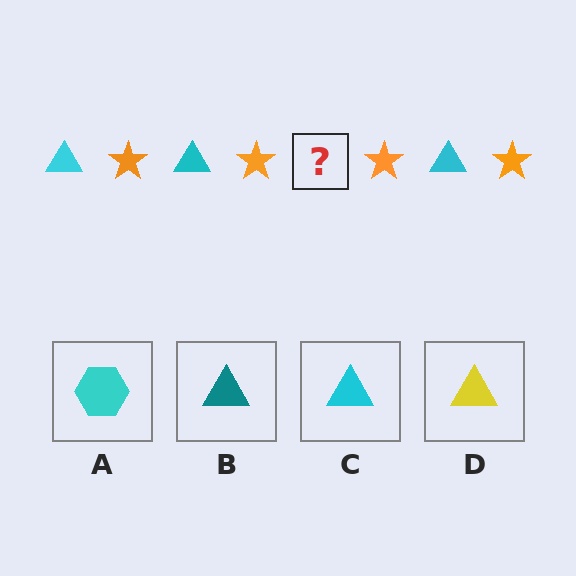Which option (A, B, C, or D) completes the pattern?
C.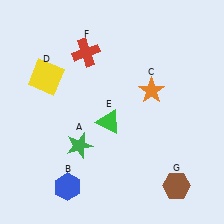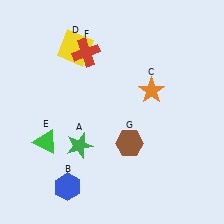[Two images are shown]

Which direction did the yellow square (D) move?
The yellow square (D) moved right.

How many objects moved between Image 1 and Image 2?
3 objects moved between the two images.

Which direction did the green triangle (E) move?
The green triangle (E) moved left.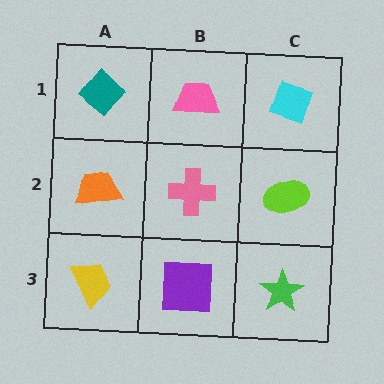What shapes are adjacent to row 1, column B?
A pink cross (row 2, column B), a teal diamond (row 1, column A), a cyan diamond (row 1, column C).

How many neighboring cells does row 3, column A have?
2.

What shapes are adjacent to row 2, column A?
A teal diamond (row 1, column A), a yellow trapezoid (row 3, column A), a pink cross (row 2, column B).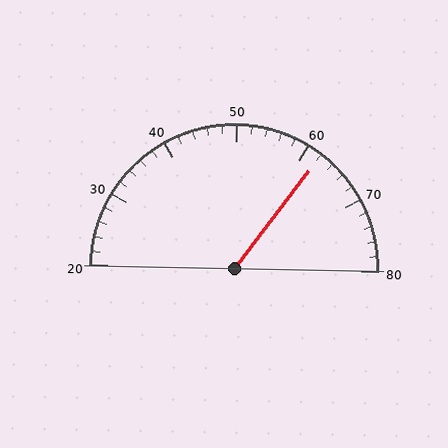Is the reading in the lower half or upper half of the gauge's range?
The reading is in the upper half of the range (20 to 80).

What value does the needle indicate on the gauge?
The needle indicates approximately 62.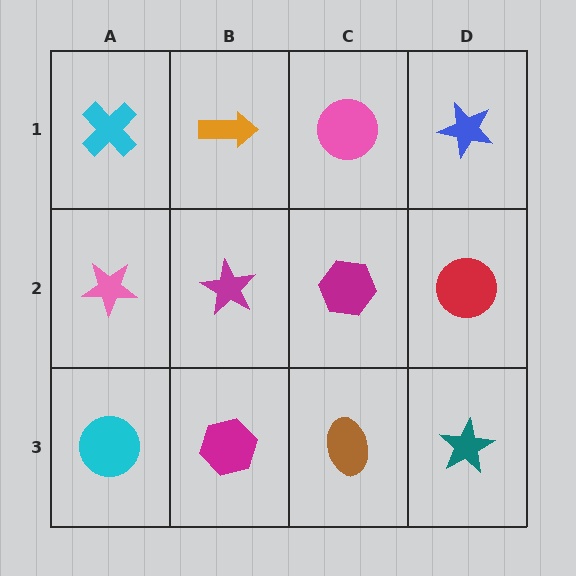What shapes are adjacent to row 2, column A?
A cyan cross (row 1, column A), a cyan circle (row 3, column A), a magenta star (row 2, column B).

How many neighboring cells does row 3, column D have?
2.